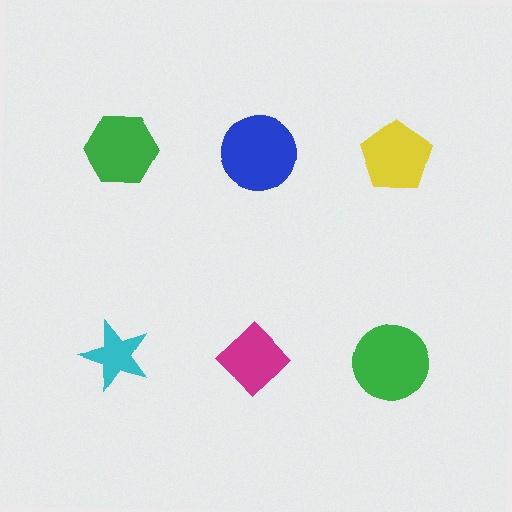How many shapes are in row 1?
3 shapes.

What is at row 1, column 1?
A green hexagon.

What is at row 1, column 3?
A yellow pentagon.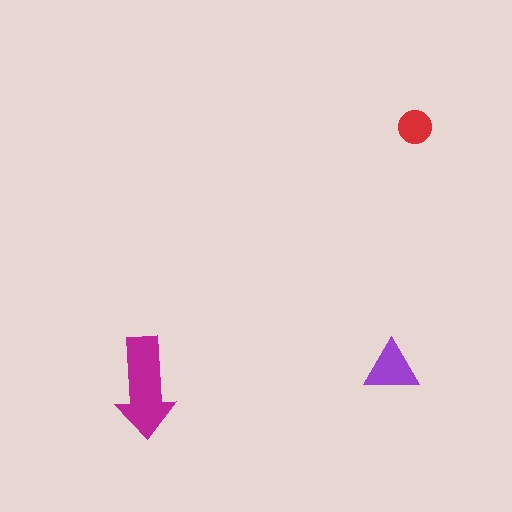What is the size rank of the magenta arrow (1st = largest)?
1st.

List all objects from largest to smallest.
The magenta arrow, the purple triangle, the red circle.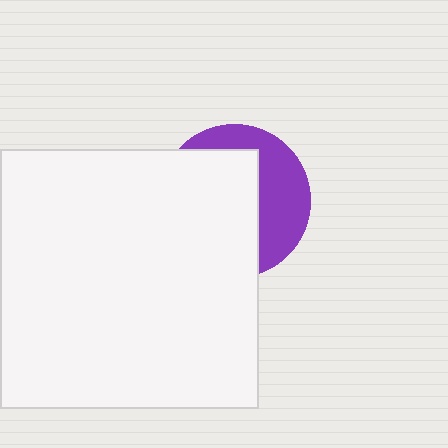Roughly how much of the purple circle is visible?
A small part of it is visible (roughly 38%).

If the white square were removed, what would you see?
You would see the complete purple circle.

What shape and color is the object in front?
The object in front is a white square.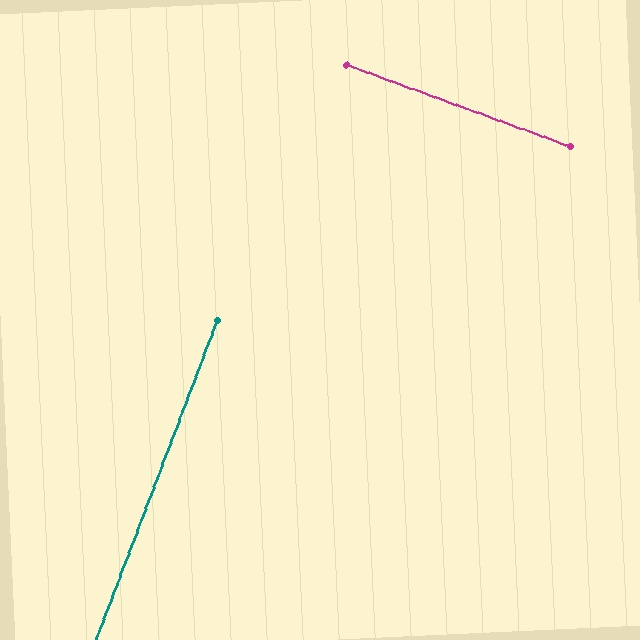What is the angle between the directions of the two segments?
Approximately 89 degrees.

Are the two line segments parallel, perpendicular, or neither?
Perpendicular — they meet at approximately 89°.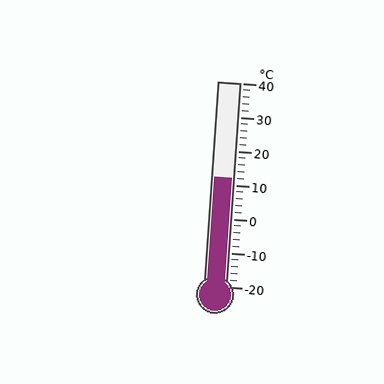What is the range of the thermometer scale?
The thermometer scale ranges from -20°C to 40°C.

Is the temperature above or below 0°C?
The temperature is above 0°C.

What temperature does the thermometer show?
The thermometer shows approximately 12°C.